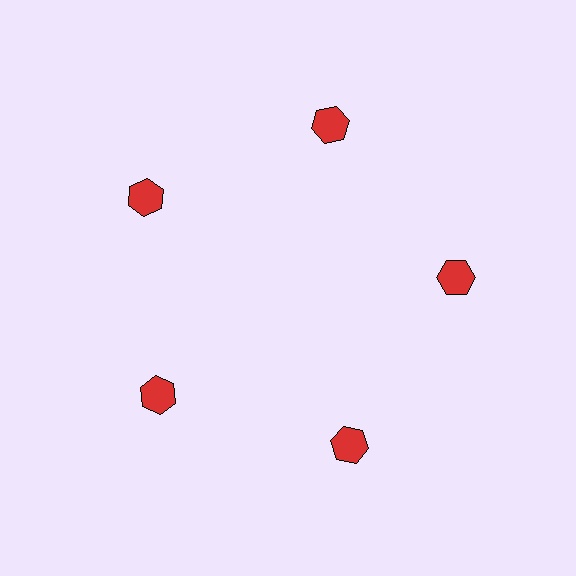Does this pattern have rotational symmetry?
Yes, this pattern has 5-fold rotational symmetry. It looks the same after rotating 72 degrees around the center.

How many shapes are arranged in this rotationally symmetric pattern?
There are 5 shapes, arranged in 5 groups of 1.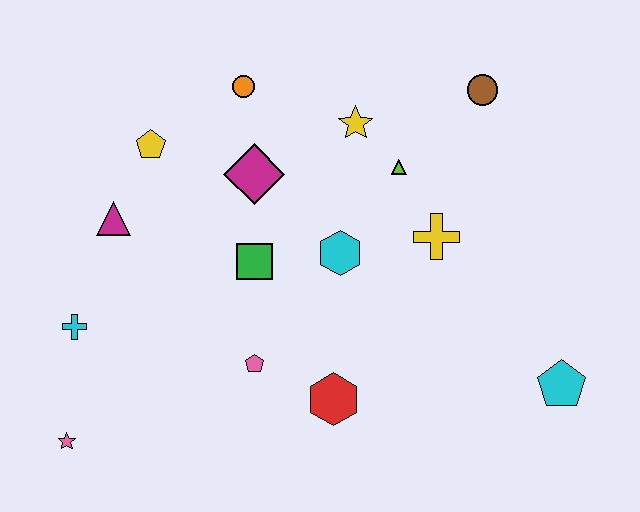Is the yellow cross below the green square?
No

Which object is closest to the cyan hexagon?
The green square is closest to the cyan hexagon.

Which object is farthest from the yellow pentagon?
The cyan pentagon is farthest from the yellow pentagon.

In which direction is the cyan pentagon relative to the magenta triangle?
The cyan pentagon is to the right of the magenta triangle.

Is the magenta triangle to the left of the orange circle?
Yes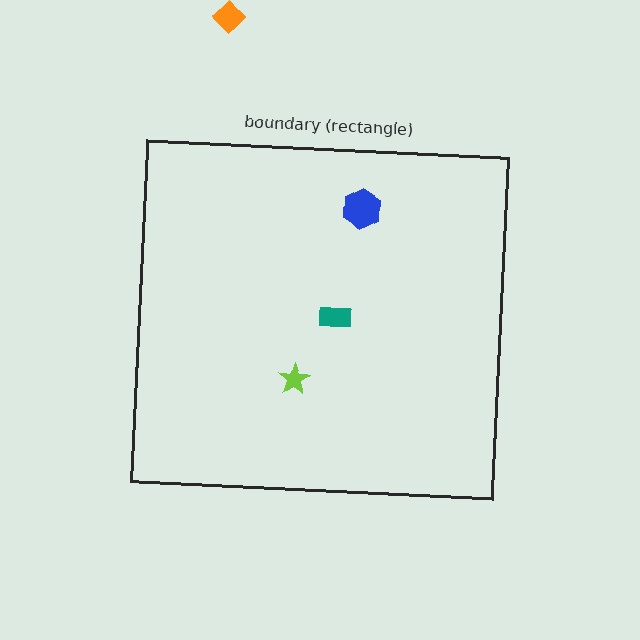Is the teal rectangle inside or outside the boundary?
Inside.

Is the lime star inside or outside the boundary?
Inside.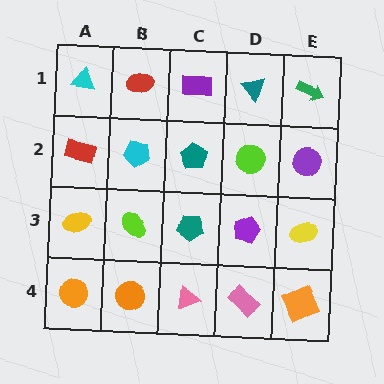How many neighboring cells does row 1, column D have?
3.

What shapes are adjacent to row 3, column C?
A teal pentagon (row 2, column C), a pink triangle (row 4, column C), a lime ellipse (row 3, column B), a purple pentagon (row 3, column D).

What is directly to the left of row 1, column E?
A teal triangle.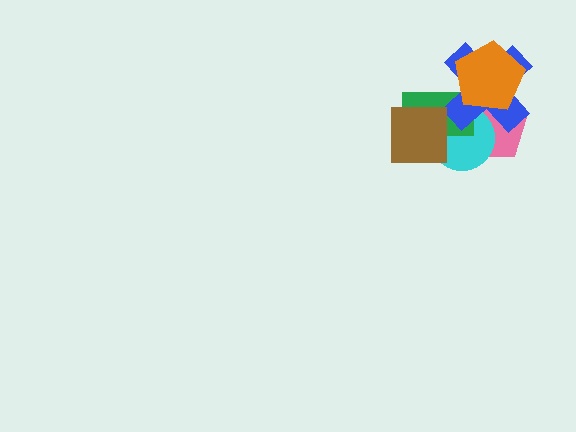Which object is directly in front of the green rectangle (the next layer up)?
The blue cross is directly in front of the green rectangle.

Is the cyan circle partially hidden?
Yes, it is partially covered by another shape.